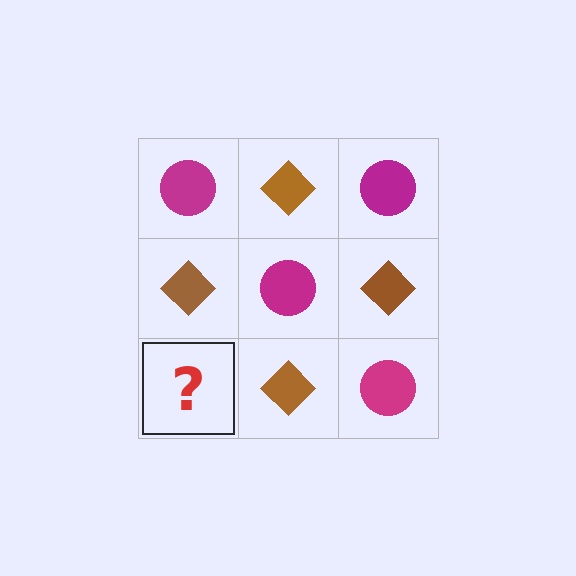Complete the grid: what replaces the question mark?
The question mark should be replaced with a magenta circle.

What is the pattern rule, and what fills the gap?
The rule is that it alternates magenta circle and brown diamond in a checkerboard pattern. The gap should be filled with a magenta circle.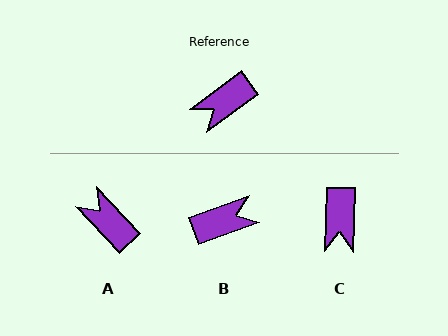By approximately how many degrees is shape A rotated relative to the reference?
Approximately 83 degrees clockwise.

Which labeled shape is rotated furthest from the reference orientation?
B, about 163 degrees away.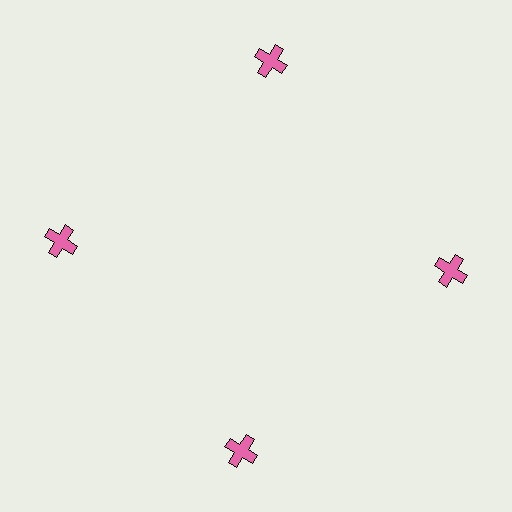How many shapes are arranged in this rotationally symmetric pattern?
There are 4 shapes, arranged in 4 groups of 1.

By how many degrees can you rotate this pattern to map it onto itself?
The pattern maps onto itself every 90 degrees of rotation.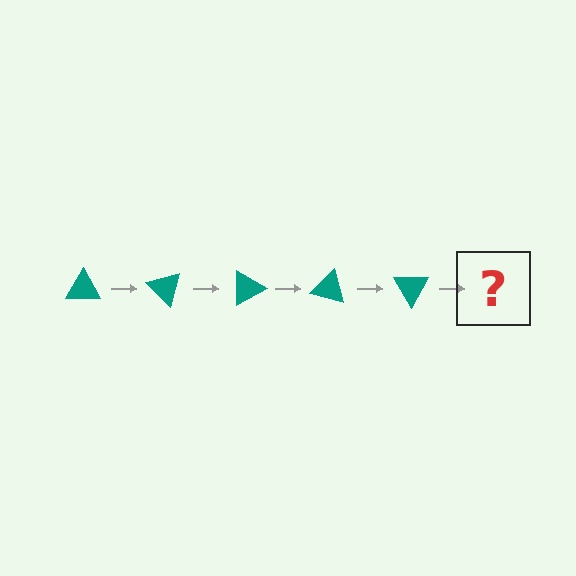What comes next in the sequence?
The next element should be a teal triangle rotated 225 degrees.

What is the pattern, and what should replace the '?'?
The pattern is that the triangle rotates 45 degrees each step. The '?' should be a teal triangle rotated 225 degrees.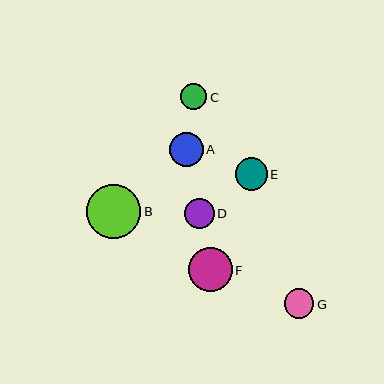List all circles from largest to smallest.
From largest to smallest: B, F, A, E, D, G, C.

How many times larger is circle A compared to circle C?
Circle A is approximately 1.3 times the size of circle C.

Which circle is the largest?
Circle B is the largest with a size of approximately 54 pixels.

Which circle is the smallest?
Circle C is the smallest with a size of approximately 26 pixels.